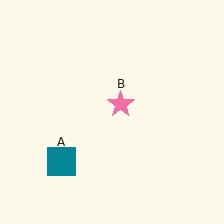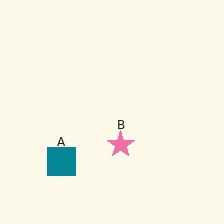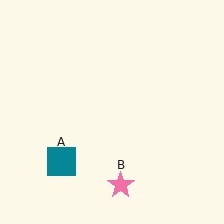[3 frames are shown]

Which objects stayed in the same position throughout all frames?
Teal square (object A) remained stationary.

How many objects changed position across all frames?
1 object changed position: pink star (object B).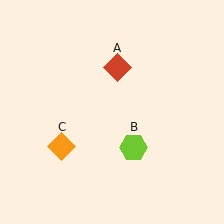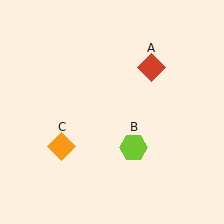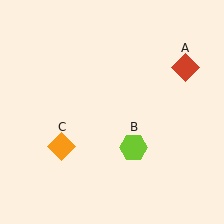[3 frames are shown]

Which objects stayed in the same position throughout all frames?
Lime hexagon (object B) and orange diamond (object C) remained stationary.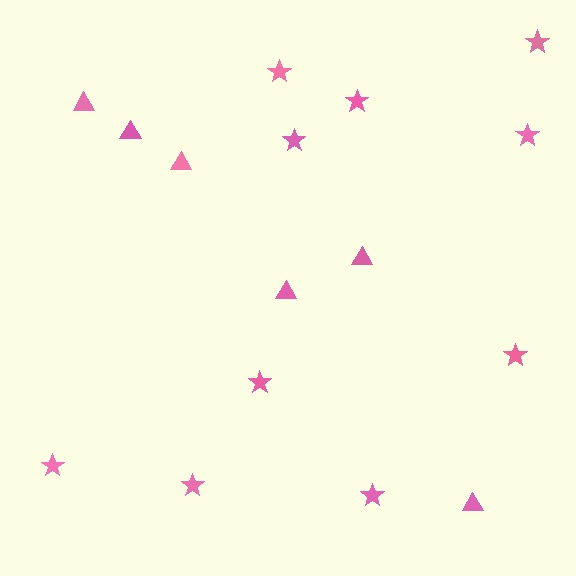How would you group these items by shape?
There are 2 groups: one group of stars (10) and one group of triangles (6).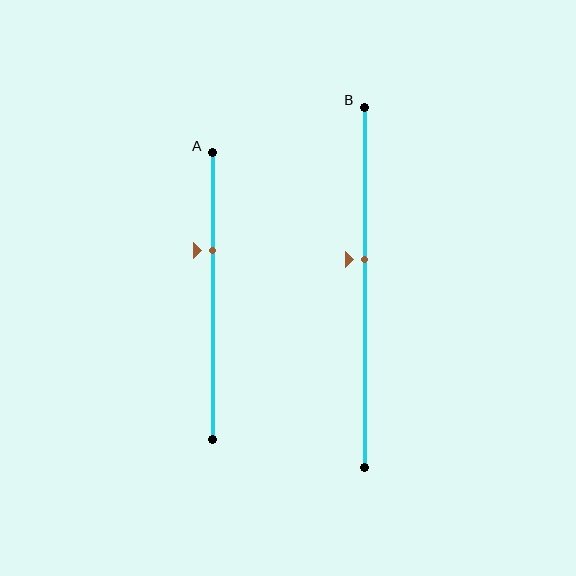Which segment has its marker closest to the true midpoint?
Segment B has its marker closest to the true midpoint.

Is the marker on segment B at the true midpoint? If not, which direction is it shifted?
No, the marker on segment B is shifted upward by about 8% of the segment length.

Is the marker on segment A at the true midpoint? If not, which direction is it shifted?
No, the marker on segment A is shifted upward by about 16% of the segment length.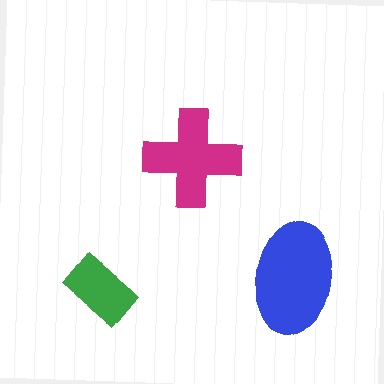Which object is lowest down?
The green rectangle is bottommost.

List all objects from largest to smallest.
The blue ellipse, the magenta cross, the green rectangle.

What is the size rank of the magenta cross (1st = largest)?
2nd.